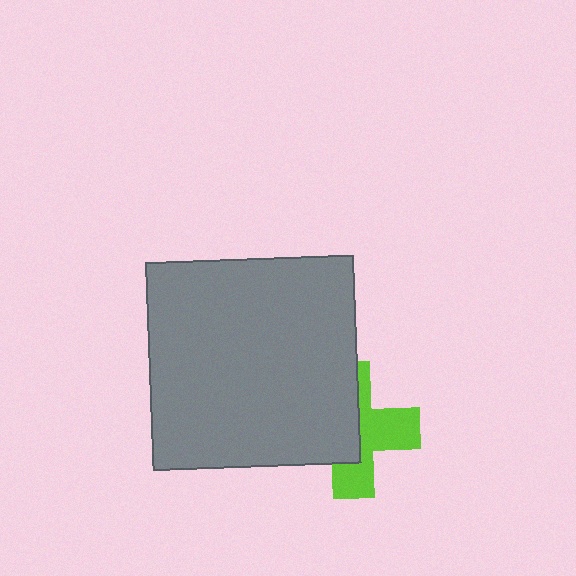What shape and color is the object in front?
The object in front is a gray square.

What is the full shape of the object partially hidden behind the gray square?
The partially hidden object is a lime cross.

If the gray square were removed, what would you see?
You would see the complete lime cross.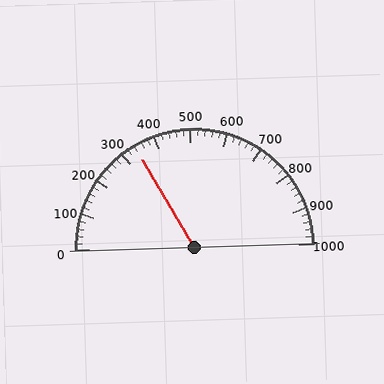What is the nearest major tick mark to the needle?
The nearest major tick mark is 300.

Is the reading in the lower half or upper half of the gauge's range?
The reading is in the lower half of the range (0 to 1000).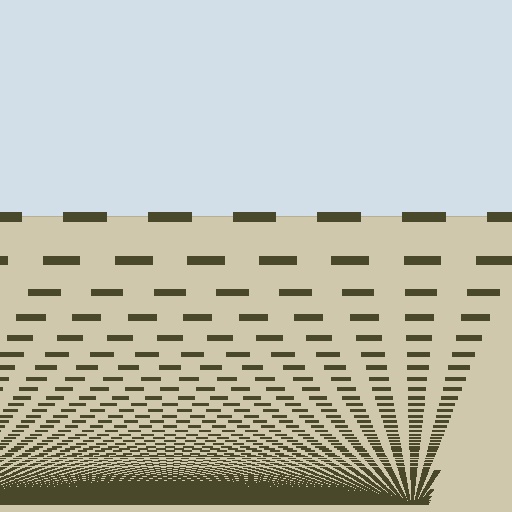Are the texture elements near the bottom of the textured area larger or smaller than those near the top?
Smaller. The gradient is inverted — elements near the bottom are smaller and denser.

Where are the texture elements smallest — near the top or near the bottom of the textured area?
Near the bottom.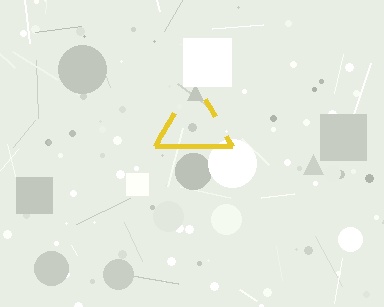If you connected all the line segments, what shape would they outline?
They would outline a triangle.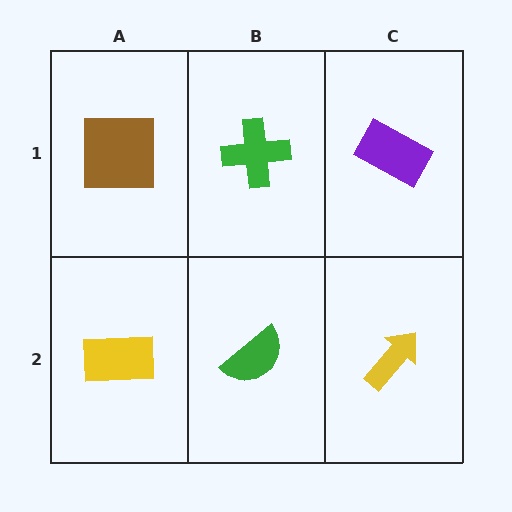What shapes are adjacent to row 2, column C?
A purple rectangle (row 1, column C), a green semicircle (row 2, column B).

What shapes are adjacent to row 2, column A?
A brown square (row 1, column A), a green semicircle (row 2, column B).